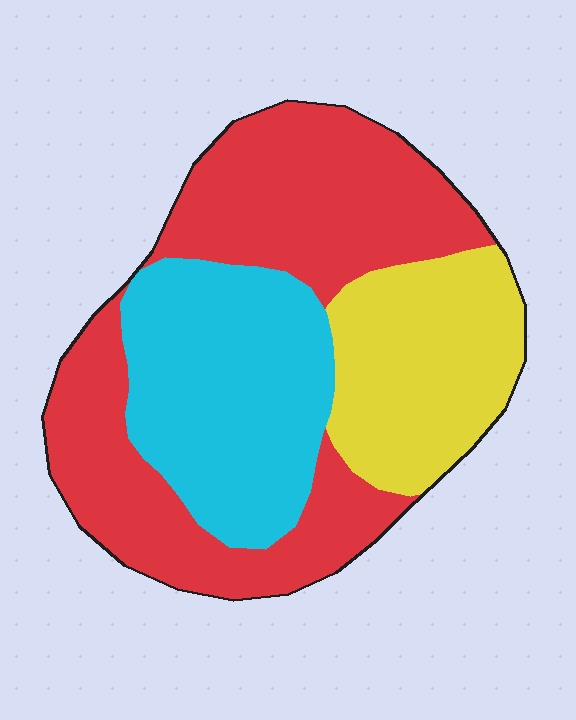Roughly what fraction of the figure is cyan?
Cyan covers around 30% of the figure.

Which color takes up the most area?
Red, at roughly 50%.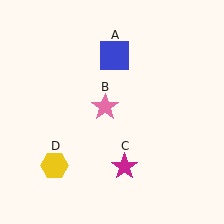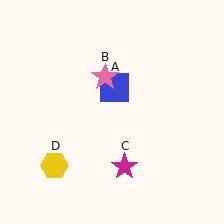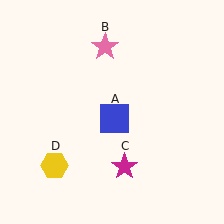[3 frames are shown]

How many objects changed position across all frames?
2 objects changed position: blue square (object A), pink star (object B).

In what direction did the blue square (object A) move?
The blue square (object A) moved down.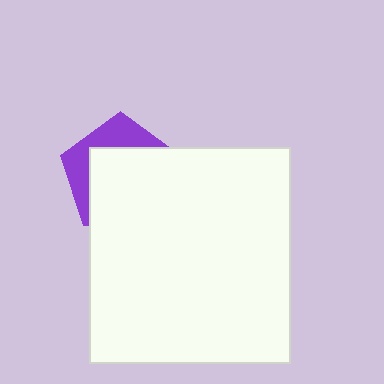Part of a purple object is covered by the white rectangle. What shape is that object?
It is a pentagon.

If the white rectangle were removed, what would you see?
You would see the complete purple pentagon.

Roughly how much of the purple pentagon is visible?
A small part of it is visible (roughly 34%).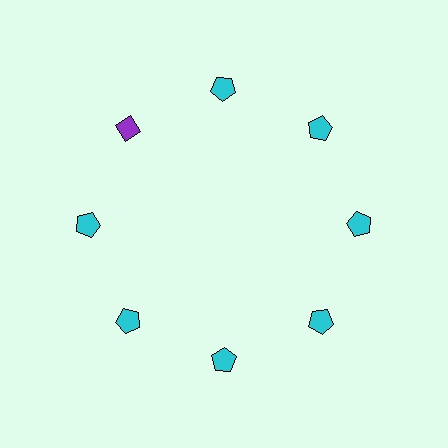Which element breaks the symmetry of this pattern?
The purple diamond at roughly the 10 o'clock position breaks the symmetry. All other shapes are cyan pentagons.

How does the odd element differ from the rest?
It differs in both color (purple instead of cyan) and shape (diamond instead of pentagon).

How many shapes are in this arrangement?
There are 8 shapes arranged in a ring pattern.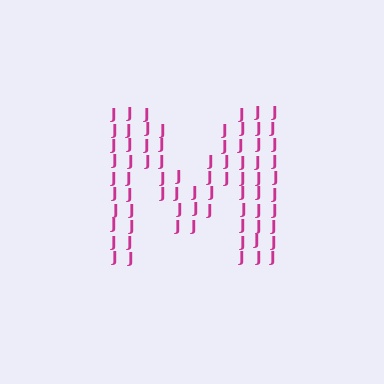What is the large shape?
The large shape is the letter M.